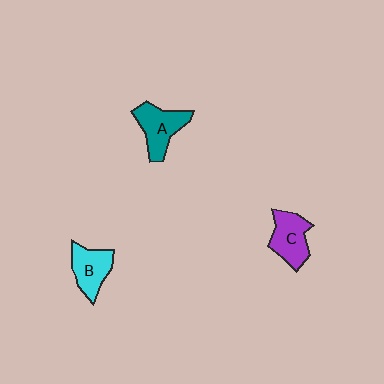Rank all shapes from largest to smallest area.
From largest to smallest: A (teal), C (purple), B (cyan).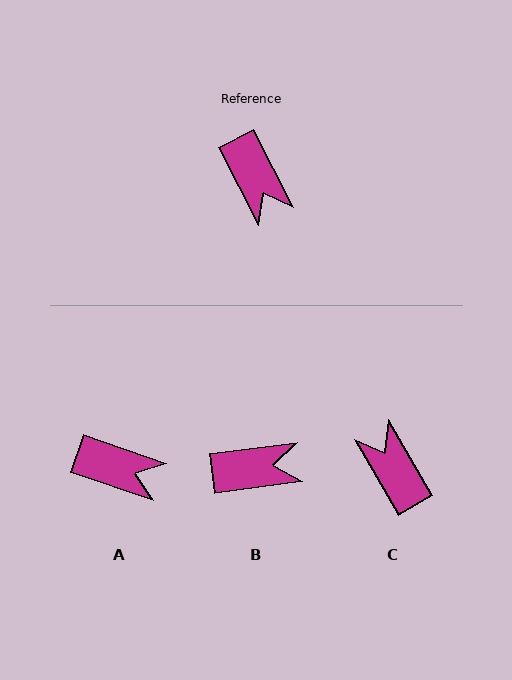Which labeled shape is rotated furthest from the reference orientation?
C, about 177 degrees away.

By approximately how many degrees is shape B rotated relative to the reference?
Approximately 71 degrees counter-clockwise.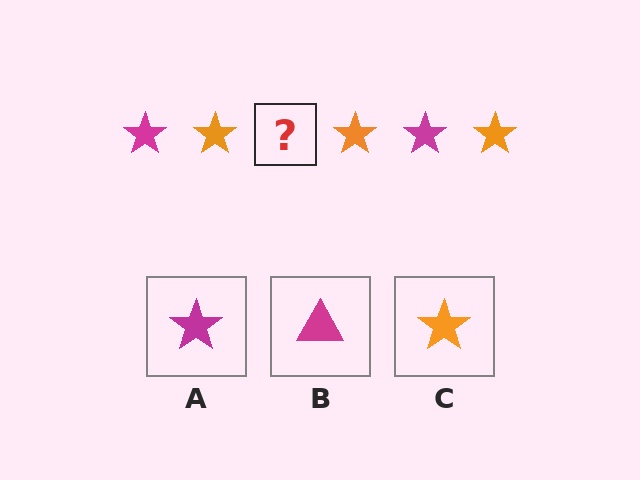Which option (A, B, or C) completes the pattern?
A.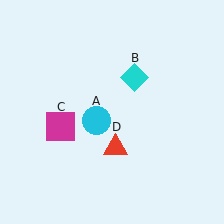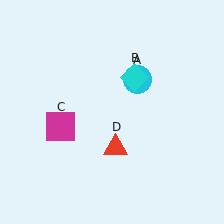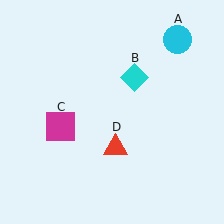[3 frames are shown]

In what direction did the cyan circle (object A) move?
The cyan circle (object A) moved up and to the right.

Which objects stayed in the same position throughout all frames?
Cyan diamond (object B) and magenta square (object C) and red triangle (object D) remained stationary.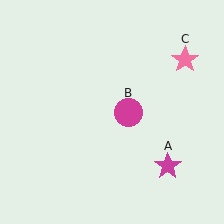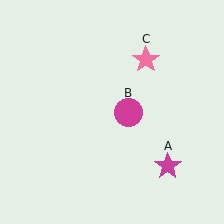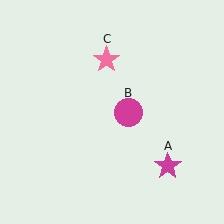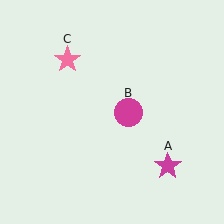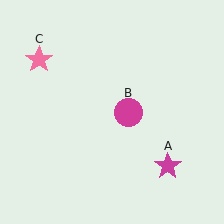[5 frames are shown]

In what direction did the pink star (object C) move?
The pink star (object C) moved left.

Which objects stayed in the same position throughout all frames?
Magenta star (object A) and magenta circle (object B) remained stationary.